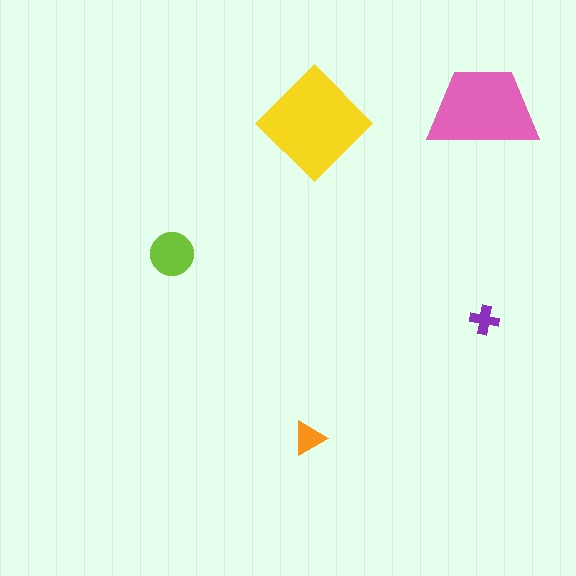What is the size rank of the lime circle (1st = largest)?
3rd.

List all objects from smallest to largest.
The purple cross, the orange triangle, the lime circle, the pink trapezoid, the yellow diamond.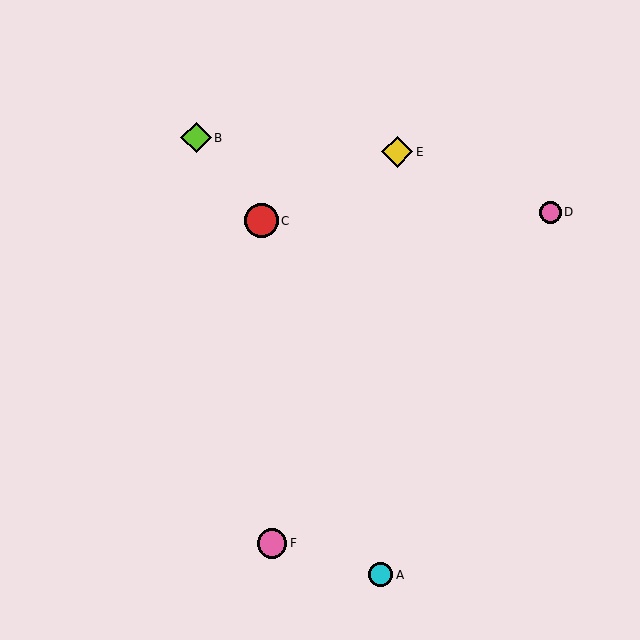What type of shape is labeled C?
Shape C is a red circle.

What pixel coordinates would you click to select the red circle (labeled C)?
Click at (261, 221) to select the red circle C.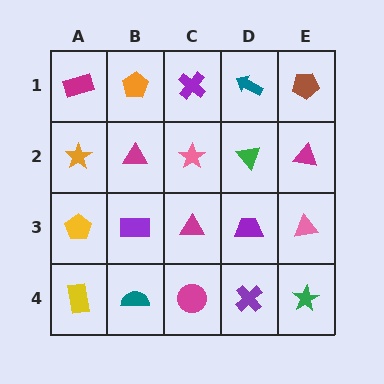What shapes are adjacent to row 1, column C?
A pink star (row 2, column C), an orange pentagon (row 1, column B), a teal arrow (row 1, column D).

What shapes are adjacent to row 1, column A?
An orange star (row 2, column A), an orange pentagon (row 1, column B).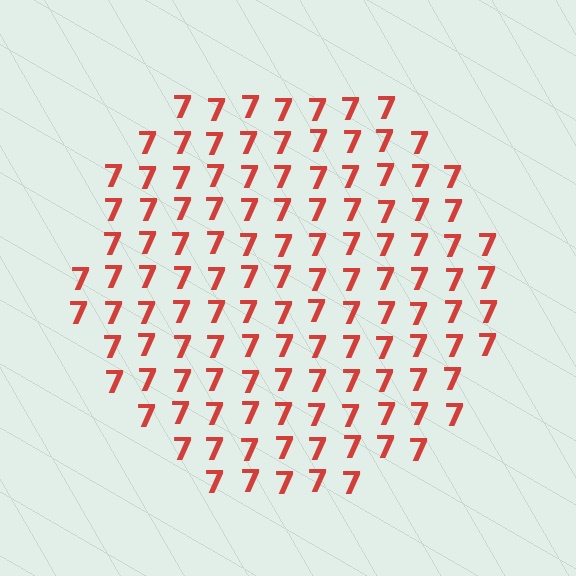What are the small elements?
The small elements are digit 7's.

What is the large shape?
The large shape is a circle.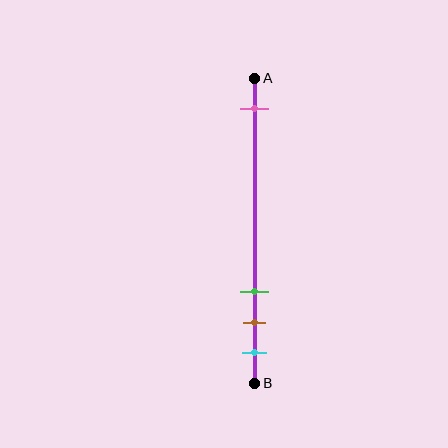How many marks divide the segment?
There are 4 marks dividing the segment.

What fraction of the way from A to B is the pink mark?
The pink mark is approximately 10% (0.1) of the way from A to B.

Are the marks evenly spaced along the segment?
No, the marks are not evenly spaced.